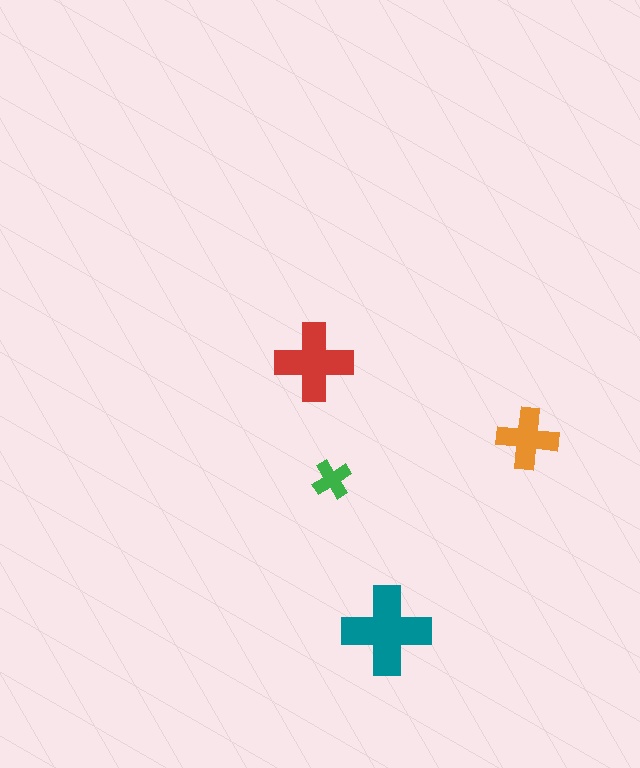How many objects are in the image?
There are 4 objects in the image.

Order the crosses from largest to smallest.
the teal one, the red one, the orange one, the green one.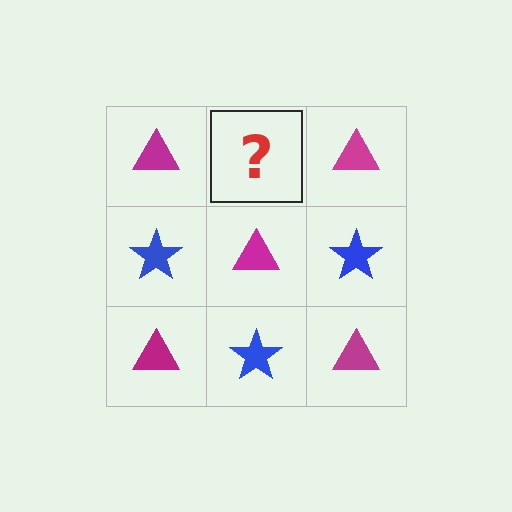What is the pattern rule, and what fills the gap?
The rule is that it alternates magenta triangle and blue star in a checkerboard pattern. The gap should be filled with a blue star.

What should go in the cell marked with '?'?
The missing cell should contain a blue star.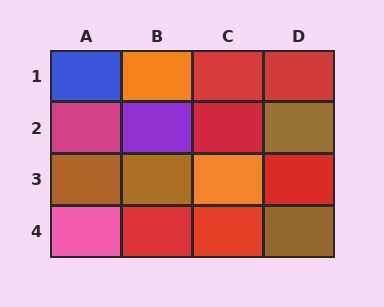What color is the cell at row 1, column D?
Red.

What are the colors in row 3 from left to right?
Brown, brown, orange, red.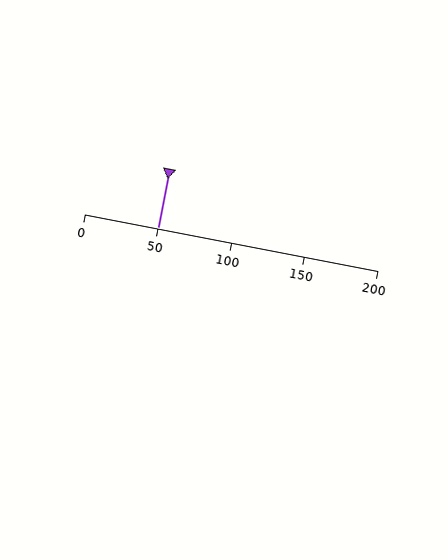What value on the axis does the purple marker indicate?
The marker indicates approximately 50.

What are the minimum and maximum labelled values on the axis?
The axis runs from 0 to 200.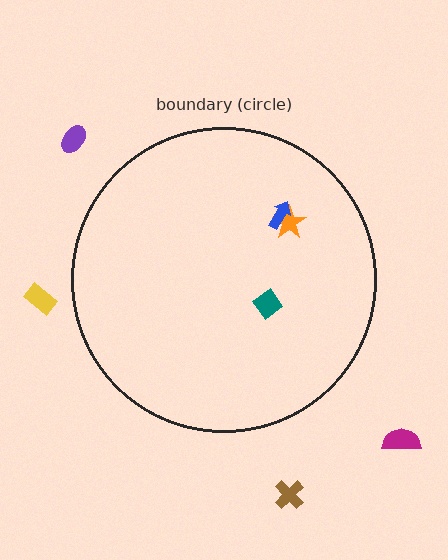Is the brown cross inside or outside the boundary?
Outside.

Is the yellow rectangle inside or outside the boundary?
Outside.